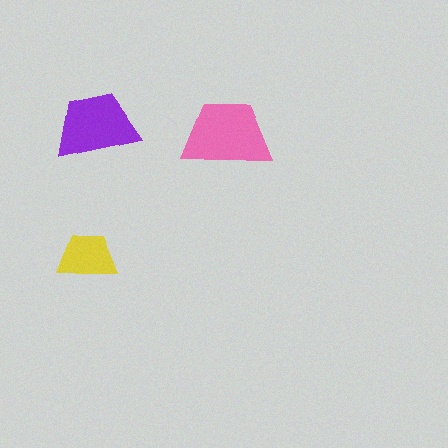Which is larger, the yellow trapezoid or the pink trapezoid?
The pink one.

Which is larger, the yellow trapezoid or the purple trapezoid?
The purple one.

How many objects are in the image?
There are 3 objects in the image.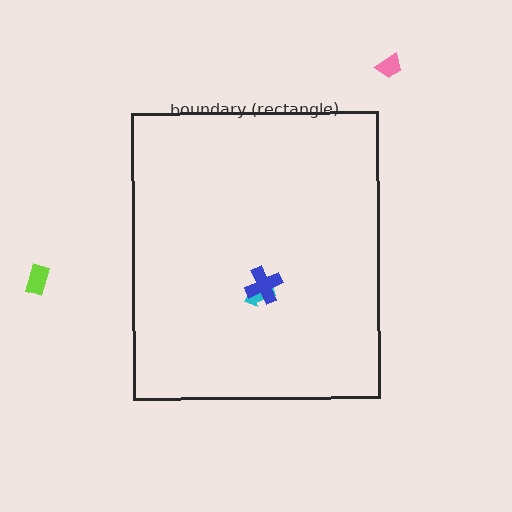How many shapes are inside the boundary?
2 inside, 2 outside.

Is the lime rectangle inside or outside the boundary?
Outside.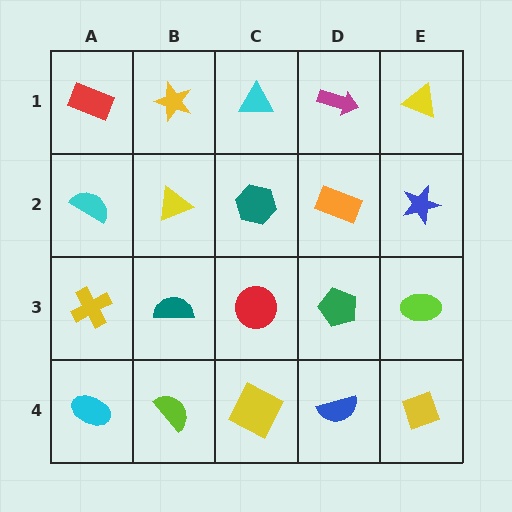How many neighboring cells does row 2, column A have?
3.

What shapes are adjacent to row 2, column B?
A yellow star (row 1, column B), a teal semicircle (row 3, column B), a cyan semicircle (row 2, column A), a teal hexagon (row 2, column C).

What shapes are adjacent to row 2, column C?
A cyan triangle (row 1, column C), a red circle (row 3, column C), a yellow triangle (row 2, column B), an orange rectangle (row 2, column D).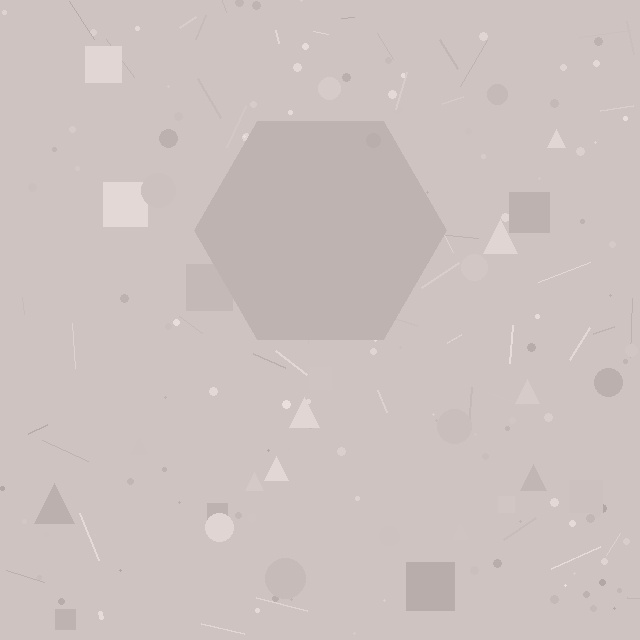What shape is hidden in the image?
A hexagon is hidden in the image.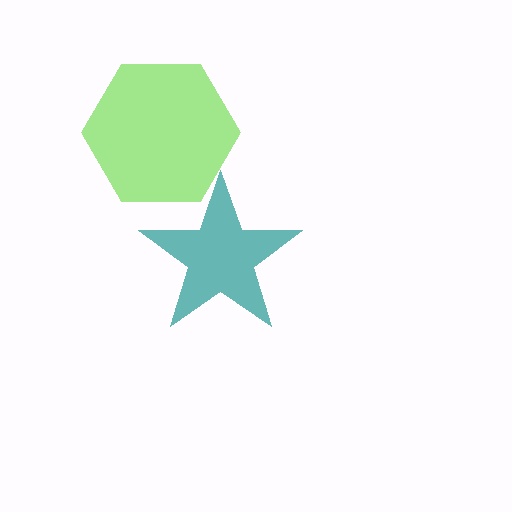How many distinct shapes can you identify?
There are 2 distinct shapes: a teal star, a lime hexagon.